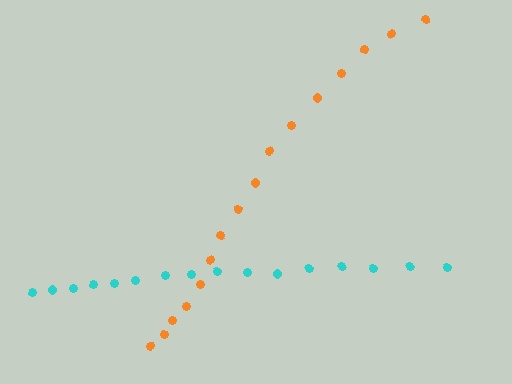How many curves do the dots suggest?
There are 2 distinct paths.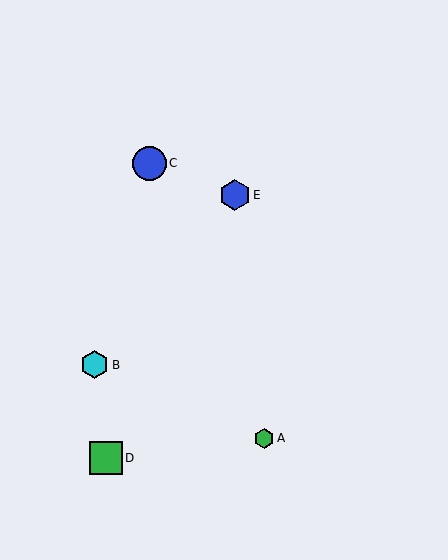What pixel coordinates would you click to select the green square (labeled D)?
Click at (106, 458) to select the green square D.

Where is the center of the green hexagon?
The center of the green hexagon is at (264, 438).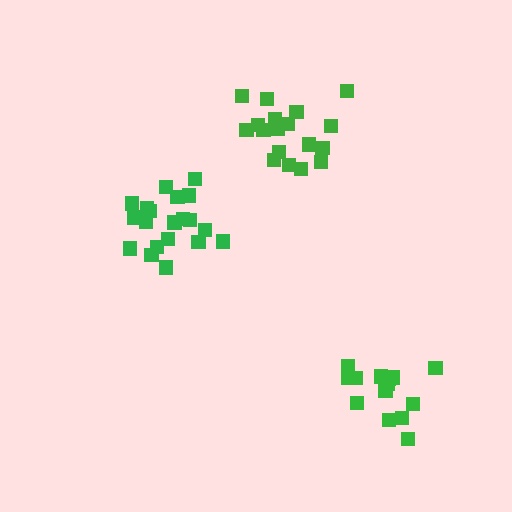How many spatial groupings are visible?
There are 3 spatial groupings.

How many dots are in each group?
Group 1: 15 dots, Group 2: 20 dots, Group 3: 19 dots (54 total).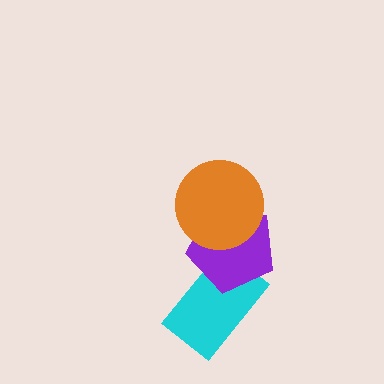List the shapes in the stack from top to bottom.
From top to bottom: the orange circle, the purple pentagon, the cyan rectangle.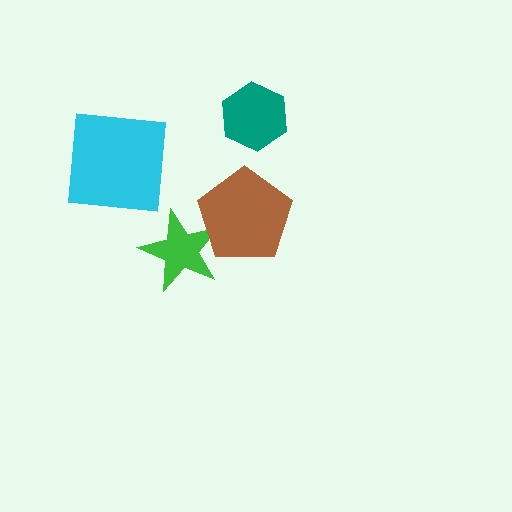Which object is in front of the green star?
The brown pentagon is in front of the green star.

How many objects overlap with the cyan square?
0 objects overlap with the cyan square.